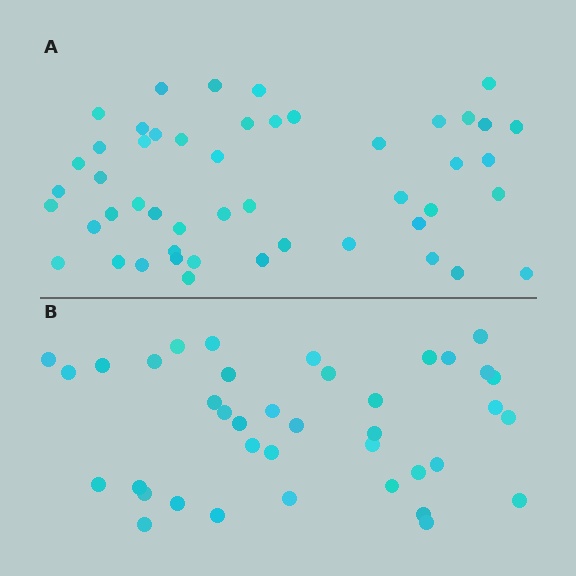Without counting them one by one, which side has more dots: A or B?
Region A (the top region) has more dots.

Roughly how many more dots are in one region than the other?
Region A has roughly 10 or so more dots than region B.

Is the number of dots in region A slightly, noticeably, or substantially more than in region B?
Region A has noticeably more, but not dramatically so. The ratio is roughly 1.3 to 1.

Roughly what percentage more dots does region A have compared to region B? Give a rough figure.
About 25% more.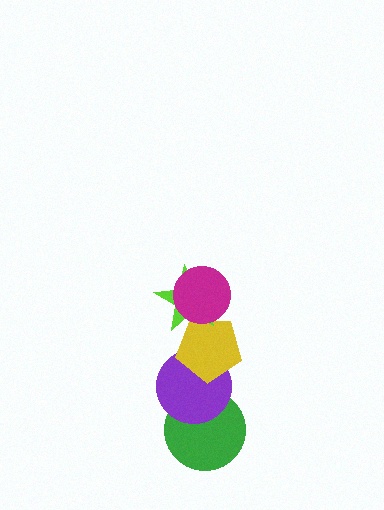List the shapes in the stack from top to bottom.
From top to bottom: the magenta circle, the lime star, the yellow pentagon, the purple circle, the green circle.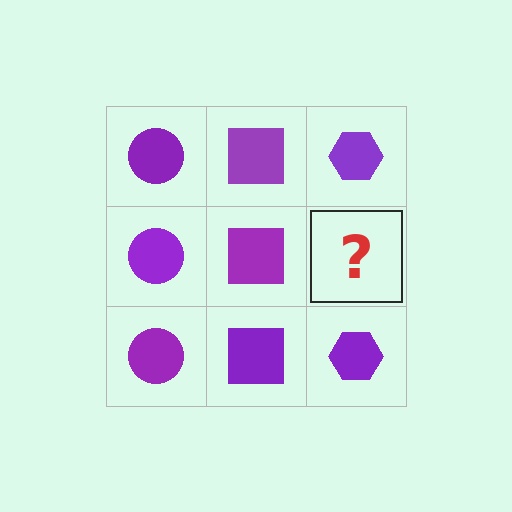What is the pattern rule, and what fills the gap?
The rule is that each column has a consistent shape. The gap should be filled with a purple hexagon.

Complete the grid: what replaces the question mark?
The question mark should be replaced with a purple hexagon.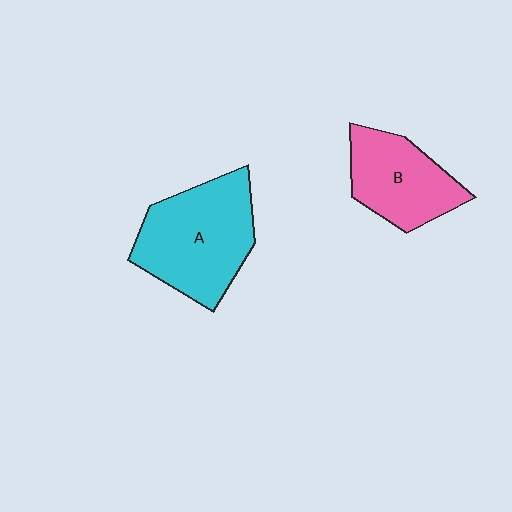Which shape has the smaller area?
Shape B (pink).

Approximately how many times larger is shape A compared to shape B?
Approximately 1.4 times.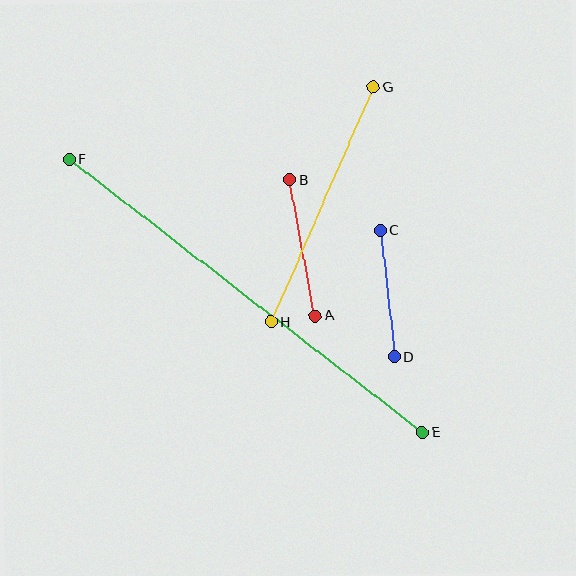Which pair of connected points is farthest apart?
Points E and F are farthest apart.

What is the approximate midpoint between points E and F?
The midpoint is at approximately (246, 296) pixels.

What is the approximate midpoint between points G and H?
The midpoint is at approximately (322, 205) pixels.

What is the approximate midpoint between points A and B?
The midpoint is at approximately (302, 248) pixels.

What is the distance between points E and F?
The distance is approximately 447 pixels.